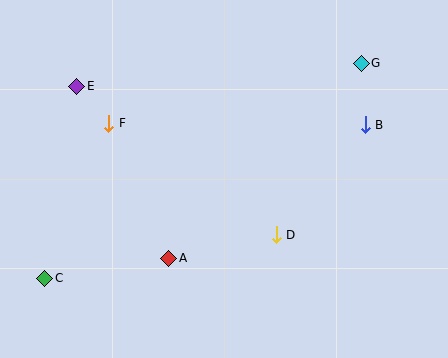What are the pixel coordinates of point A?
Point A is at (169, 258).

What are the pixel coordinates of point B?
Point B is at (365, 125).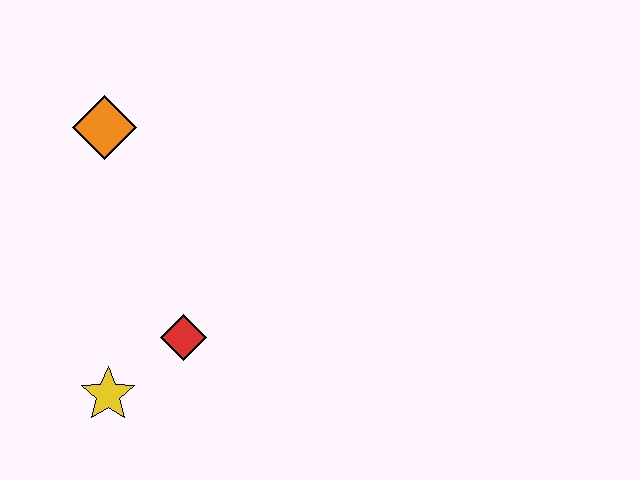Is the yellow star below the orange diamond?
Yes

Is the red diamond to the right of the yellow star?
Yes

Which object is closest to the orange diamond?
The red diamond is closest to the orange diamond.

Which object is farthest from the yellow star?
The orange diamond is farthest from the yellow star.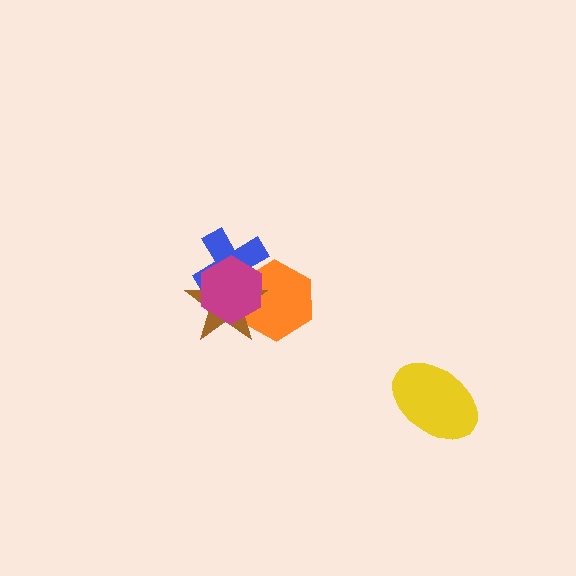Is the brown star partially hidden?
Yes, it is partially covered by another shape.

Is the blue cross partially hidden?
Yes, it is partially covered by another shape.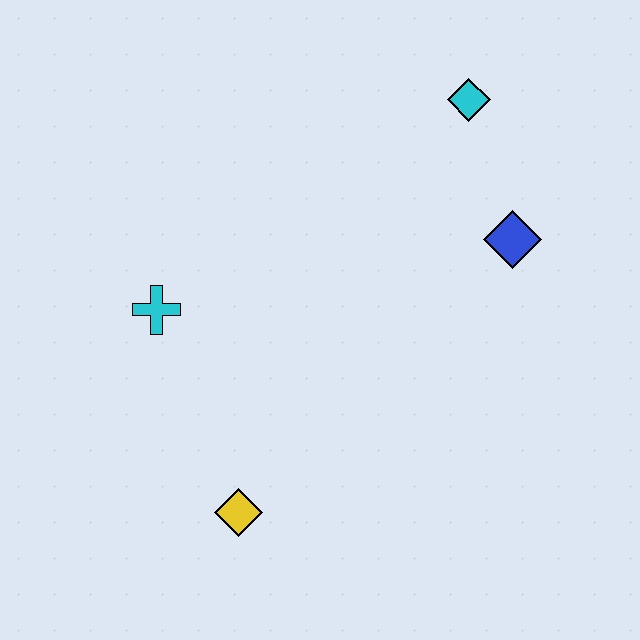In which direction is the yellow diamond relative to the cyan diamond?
The yellow diamond is below the cyan diamond.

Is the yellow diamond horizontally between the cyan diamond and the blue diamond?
No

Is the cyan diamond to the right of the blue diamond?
No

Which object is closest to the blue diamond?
The cyan diamond is closest to the blue diamond.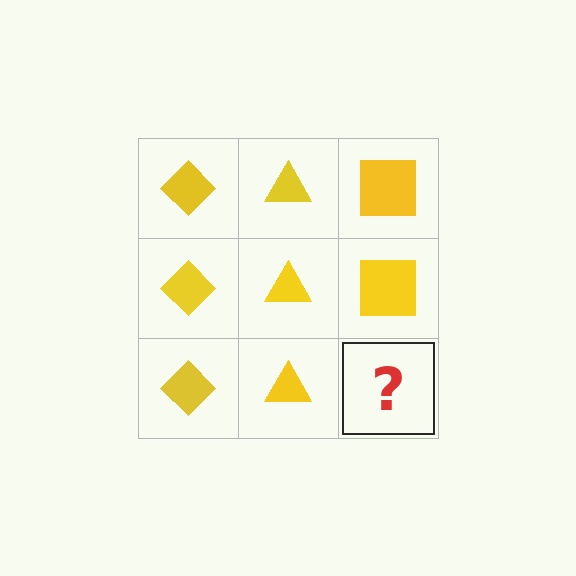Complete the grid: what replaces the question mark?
The question mark should be replaced with a yellow square.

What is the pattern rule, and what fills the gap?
The rule is that each column has a consistent shape. The gap should be filled with a yellow square.